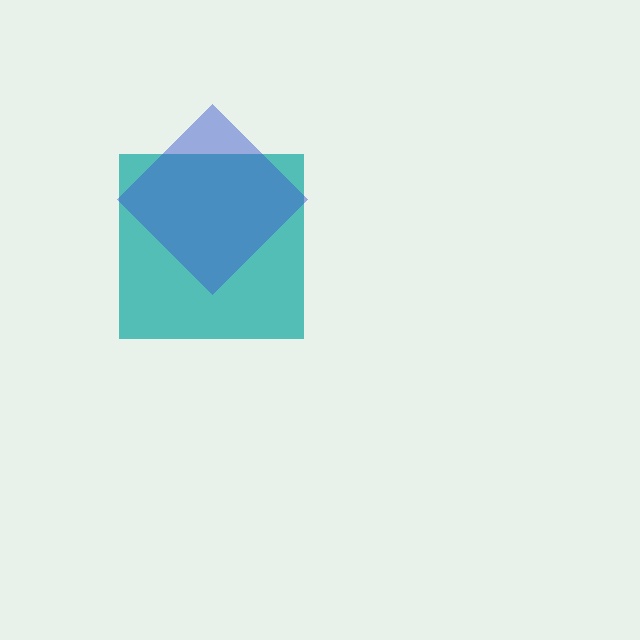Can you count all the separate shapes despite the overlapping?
Yes, there are 2 separate shapes.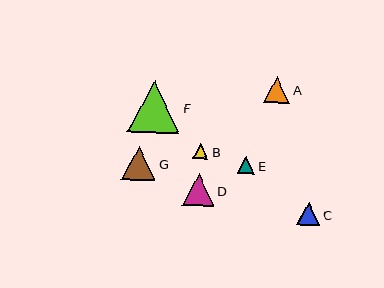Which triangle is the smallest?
Triangle B is the smallest with a size of approximately 15 pixels.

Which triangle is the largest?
Triangle F is the largest with a size of approximately 52 pixels.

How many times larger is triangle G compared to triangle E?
Triangle G is approximately 2.0 times the size of triangle E.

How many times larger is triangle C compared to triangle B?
Triangle C is approximately 1.5 times the size of triangle B.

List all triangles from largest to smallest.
From largest to smallest: F, G, D, A, C, E, B.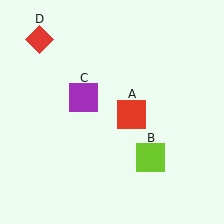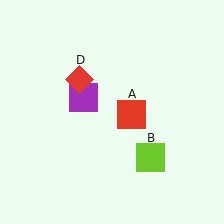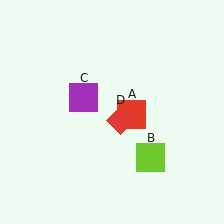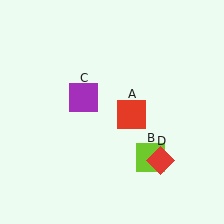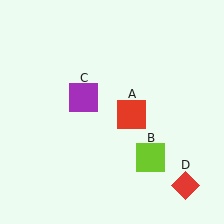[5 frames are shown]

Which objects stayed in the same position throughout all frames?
Red square (object A) and lime square (object B) and purple square (object C) remained stationary.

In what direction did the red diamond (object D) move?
The red diamond (object D) moved down and to the right.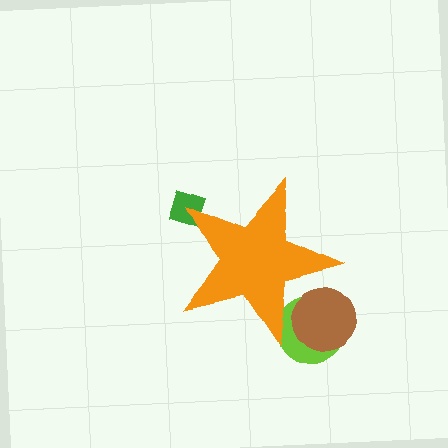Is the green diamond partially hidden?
Yes, the green diamond is partially hidden behind the orange star.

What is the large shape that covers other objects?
An orange star.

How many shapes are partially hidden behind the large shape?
3 shapes are partially hidden.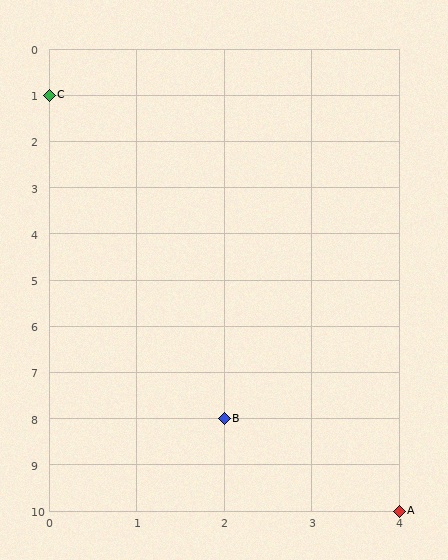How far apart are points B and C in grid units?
Points B and C are 2 columns and 7 rows apart (about 7.3 grid units diagonally).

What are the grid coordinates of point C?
Point C is at grid coordinates (0, 1).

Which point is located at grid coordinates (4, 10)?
Point A is at (4, 10).